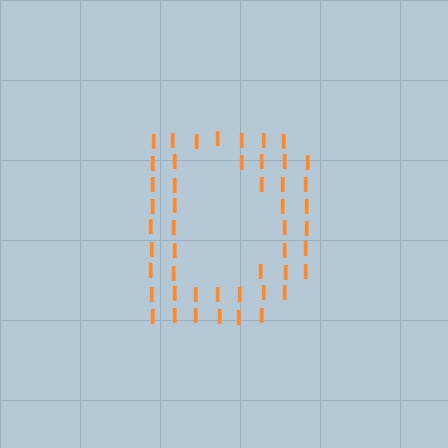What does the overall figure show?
The overall figure shows the letter D.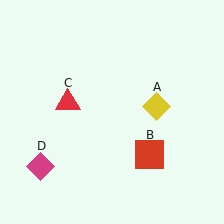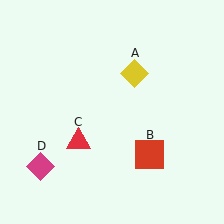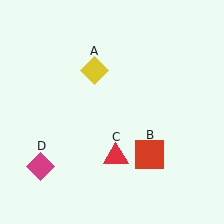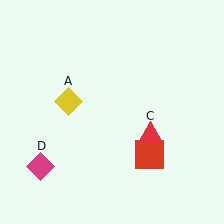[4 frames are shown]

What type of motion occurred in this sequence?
The yellow diamond (object A), red triangle (object C) rotated counterclockwise around the center of the scene.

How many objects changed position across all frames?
2 objects changed position: yellow diamond (object A), red triangle (object C).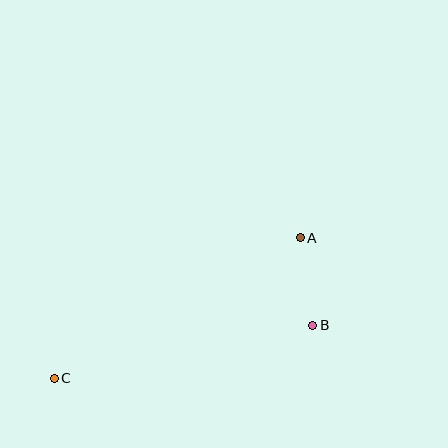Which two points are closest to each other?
Points A and B are closest to each other.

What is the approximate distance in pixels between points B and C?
The distance between B and C is approximately 264 pixels.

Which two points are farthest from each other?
Points A and C are farthest from each other.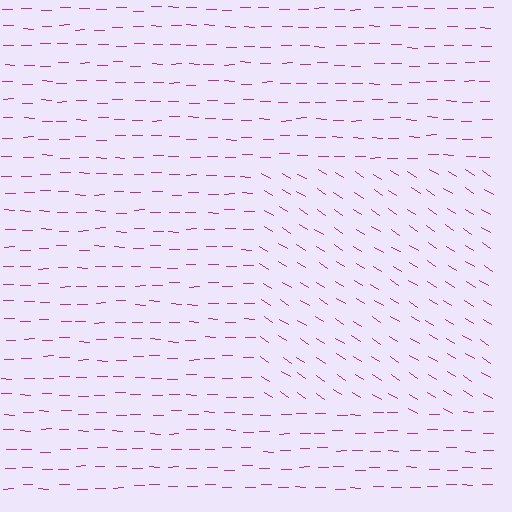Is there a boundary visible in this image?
Yes, there is a texture boundary formed by a change in line orientation.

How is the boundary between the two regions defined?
The boundary is defined purely by a change in line orientation (approximately 32 degrees difference). All lines are the same color and thickness.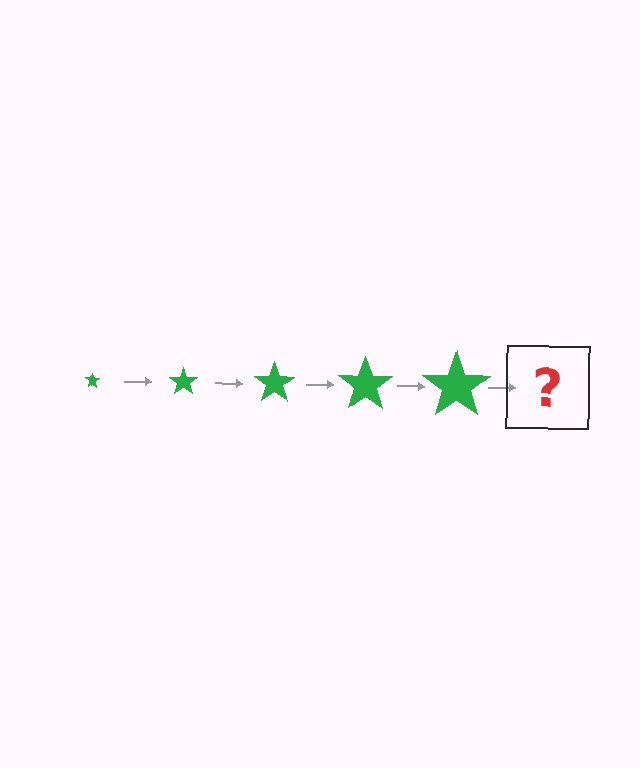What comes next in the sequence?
The next element should be a green star, larger than the previous one.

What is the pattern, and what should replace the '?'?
The pattern is that the star gets progressively larger each step. The '?' should be a green star, larger than the previous one.